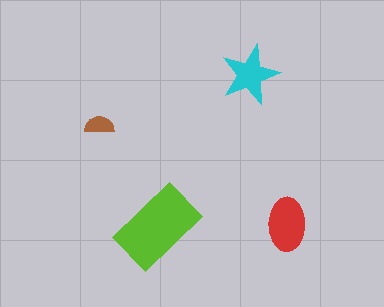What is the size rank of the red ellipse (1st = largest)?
2nd.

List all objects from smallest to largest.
The brown semicircle, the cyan star, the red ellipse, the lime rectangle.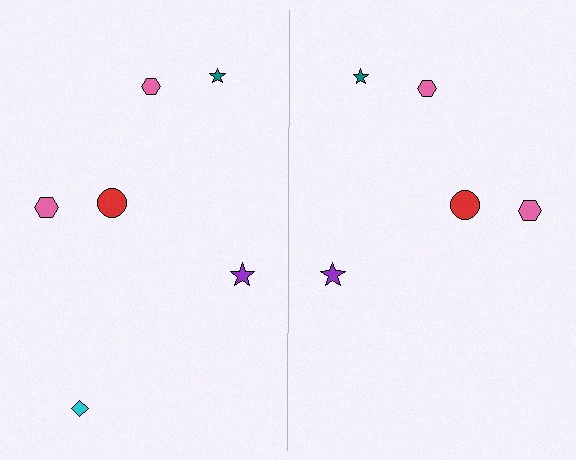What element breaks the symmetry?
A cyan diamond is missing from the right side.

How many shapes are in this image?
There are 11 shapes in this image.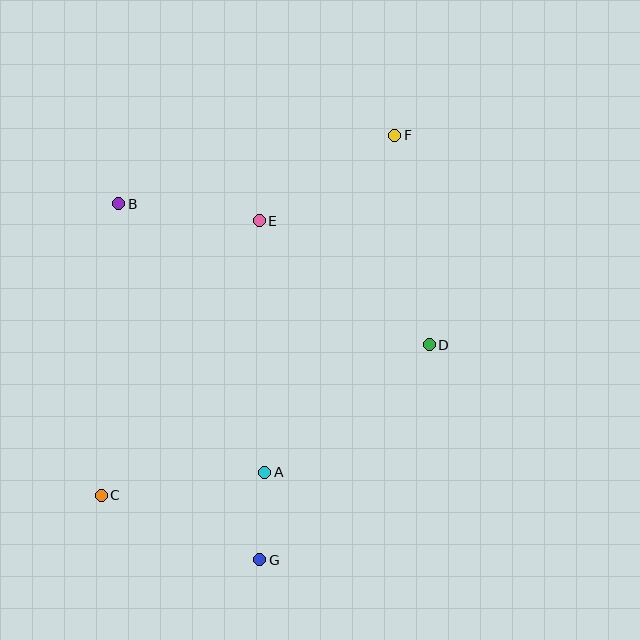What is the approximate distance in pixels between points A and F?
The distance between A and F is approximately 361 pixels.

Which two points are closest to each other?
Points A and G are closest to each other.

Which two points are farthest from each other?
Points C and F are farthest from each other.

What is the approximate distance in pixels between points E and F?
The distance between E and F is approximately 160 pixels.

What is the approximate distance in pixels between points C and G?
The distance between C and G is approximately 171 pixels.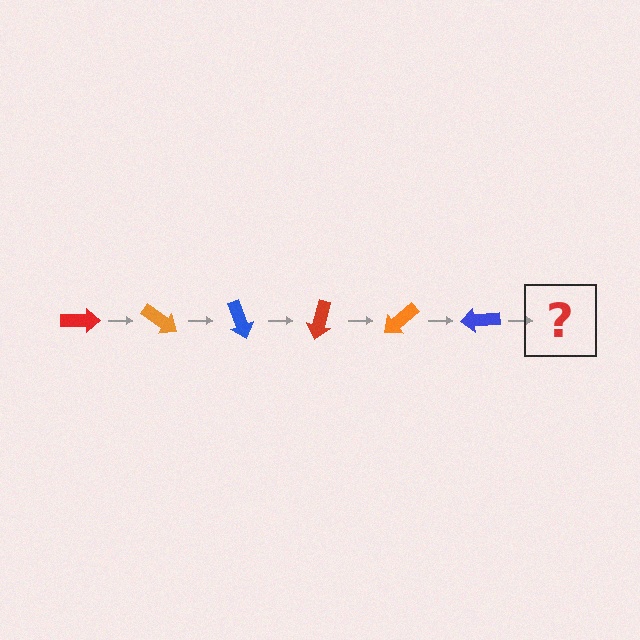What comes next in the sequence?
The next element should be a red arrow, rotated 210 degrees from the start.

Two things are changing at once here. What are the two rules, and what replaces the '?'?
The two rules are that it rotates 35 degrees each step and the color cycles through red, orange, and blue. The '?' should be a red arrow, rotated 210 degrees from the start.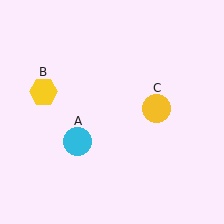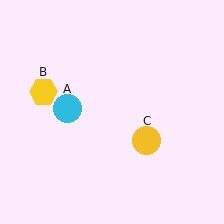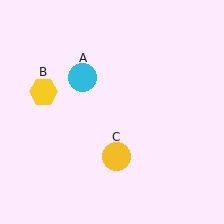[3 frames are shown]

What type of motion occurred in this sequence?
The cyan circle (object A), yellow circle (object C) rotated clockwise around the center of the scene.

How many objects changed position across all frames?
2 objects changed position: cyan circle (object A), yellow circle (object C).